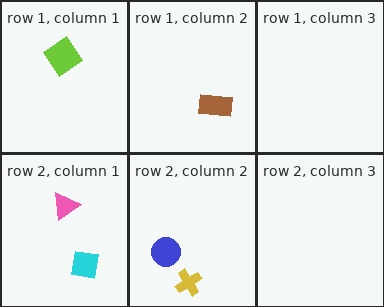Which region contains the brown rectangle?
The row 1, column 2 region.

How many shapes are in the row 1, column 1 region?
1.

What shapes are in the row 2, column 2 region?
The yellow cross, the blue circle.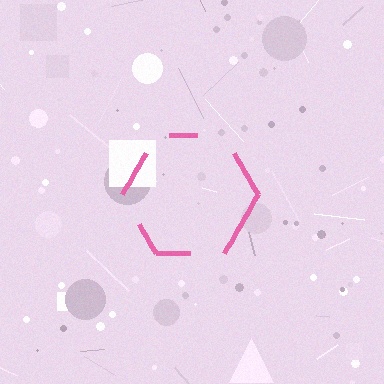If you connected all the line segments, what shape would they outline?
They would outline a hexagon.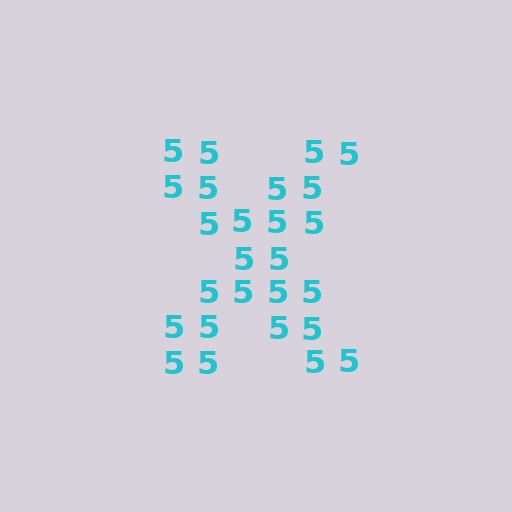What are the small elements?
The small elements are digit 5's.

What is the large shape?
The large shape is the letter X.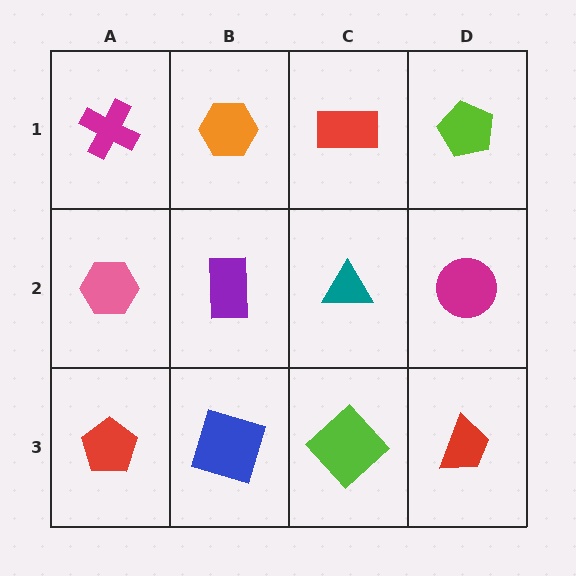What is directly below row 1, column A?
A pink hexagon.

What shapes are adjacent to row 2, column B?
An orange hexagon (row 1, column B), a blue square (row 3, column B), a pink hexagon (row 2, column A), a teal triangle (row 2, column C).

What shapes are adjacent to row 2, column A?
A magenta cross (row 1, column A), a red pentagon (row 3, column A), a purple rectangle (row 2, column B).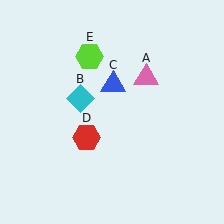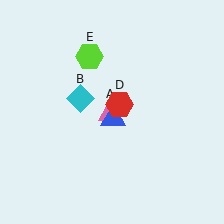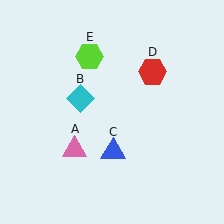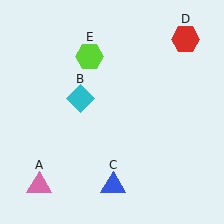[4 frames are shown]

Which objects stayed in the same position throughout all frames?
Cyan diamond (object B) and lime hexagon (object E) remained stationary.